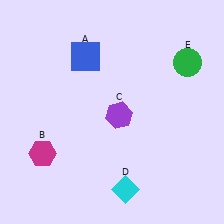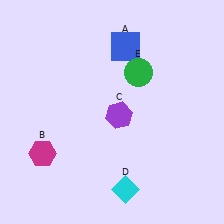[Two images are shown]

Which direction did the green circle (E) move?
The green circle (E) moved left.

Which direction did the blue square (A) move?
The blue square (A) moved right.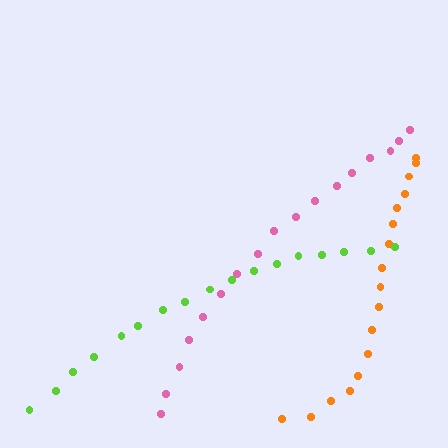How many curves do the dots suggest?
There are 3 distinct paths.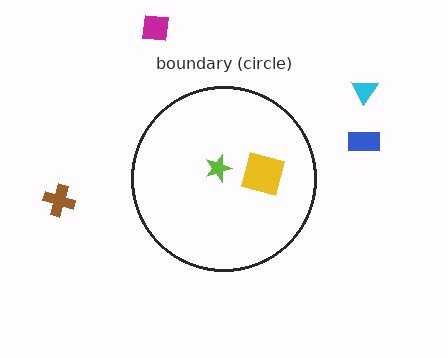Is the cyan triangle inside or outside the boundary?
Outside.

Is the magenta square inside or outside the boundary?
Outside.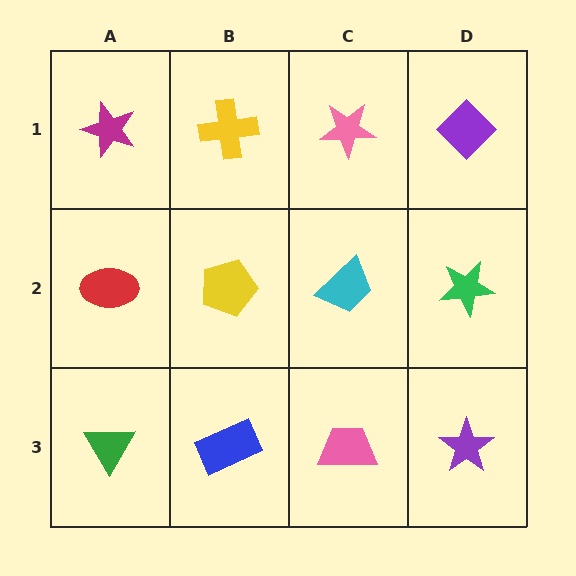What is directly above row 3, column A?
A red ellipse.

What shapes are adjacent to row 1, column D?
A green star (row 2, column D), a pink star (row 1, column C).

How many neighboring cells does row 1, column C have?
3.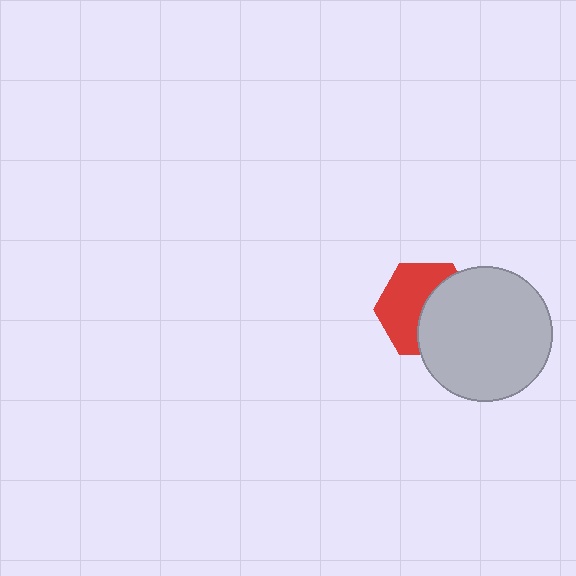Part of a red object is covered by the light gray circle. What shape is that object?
It is a hexagon.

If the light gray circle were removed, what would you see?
You would see the complete red hexagon.